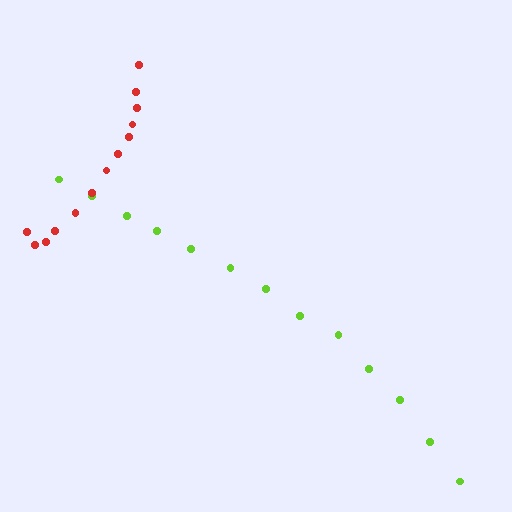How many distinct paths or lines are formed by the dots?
There are 2 distinct paths.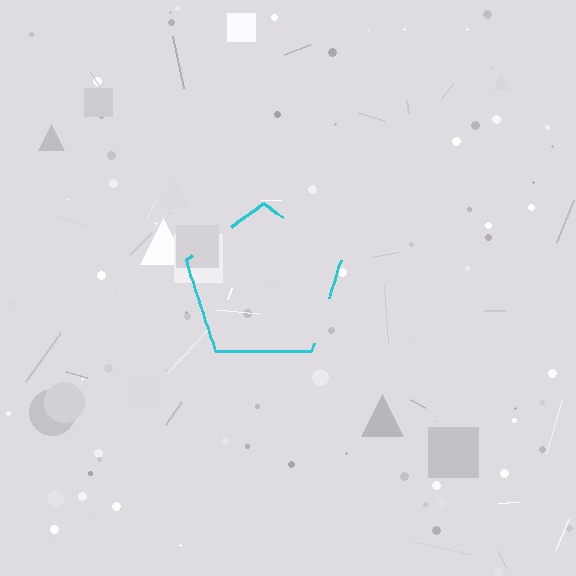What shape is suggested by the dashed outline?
The dashed outline suggests a pentagon.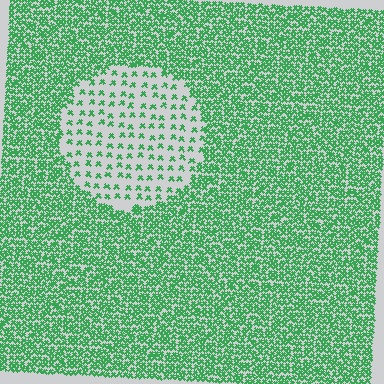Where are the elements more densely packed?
The elements are more densely packed outside the circle boundary.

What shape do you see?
I see a circle.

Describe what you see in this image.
The image contains small green elements arranged at two different densities. A circle-shaped region is visible where the elements are less densely packed than the surrounding area.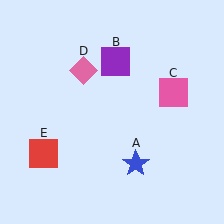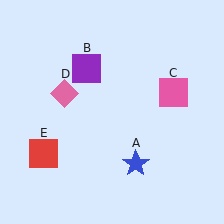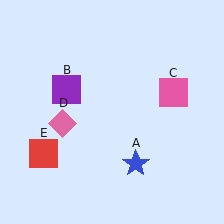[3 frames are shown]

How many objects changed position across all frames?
2 objects changed position: purple square (object B), pink diamond (object D).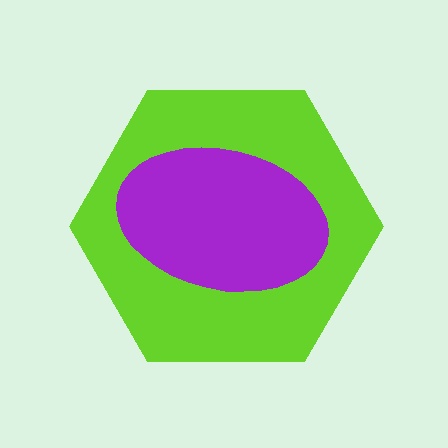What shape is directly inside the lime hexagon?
The purple ellipse.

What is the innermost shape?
The purple ellipse.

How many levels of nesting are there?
2.